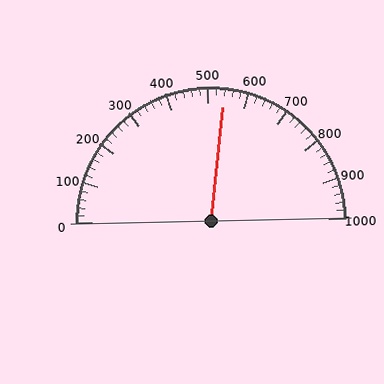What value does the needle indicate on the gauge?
The needle indicates approximately 540.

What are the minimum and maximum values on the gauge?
The gauge ranges from 0 to 1000.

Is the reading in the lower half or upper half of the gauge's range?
The reading is in the upper half of the range (0 to 1000).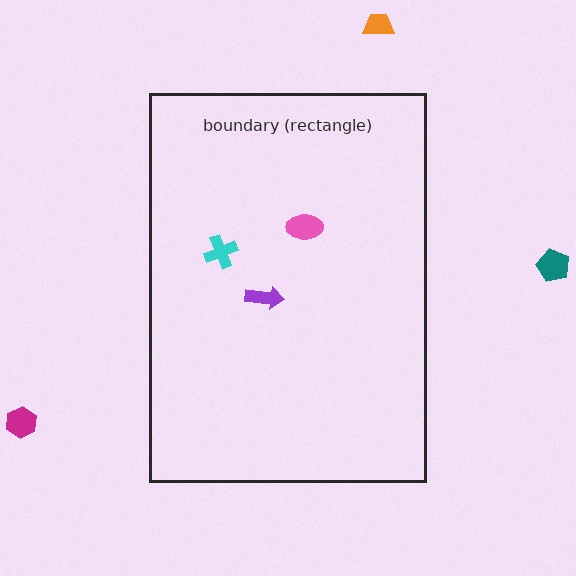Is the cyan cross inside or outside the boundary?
Inside.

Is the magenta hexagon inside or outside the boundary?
Outside.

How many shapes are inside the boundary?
3 inside, 3 outside.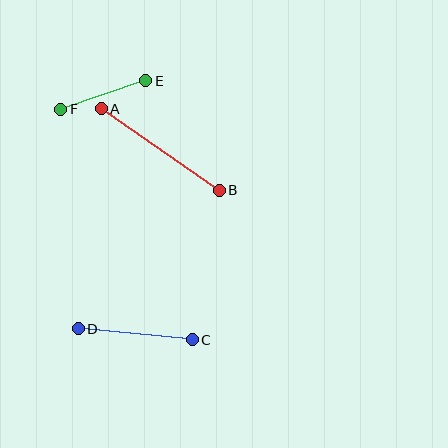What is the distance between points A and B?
The distance is approximately 143 pixels.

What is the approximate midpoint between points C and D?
The midpoint is at approximately (135, 334) pixels.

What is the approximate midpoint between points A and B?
The midpoint is at approximately (160, 150) pixels.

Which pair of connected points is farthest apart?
Points A and B are farthest apart.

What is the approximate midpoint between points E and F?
The midpoint is at approximately (103, 95) pixels.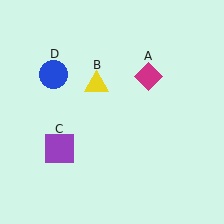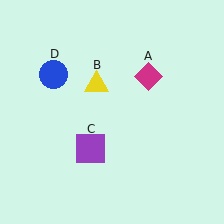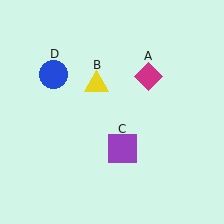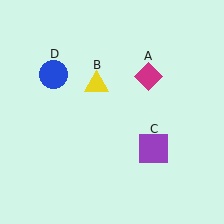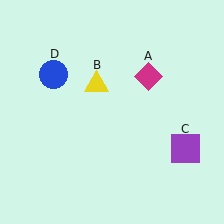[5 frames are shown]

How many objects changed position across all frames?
1 object changed position: purple square (object C).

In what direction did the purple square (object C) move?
The purple square (object C) moved right.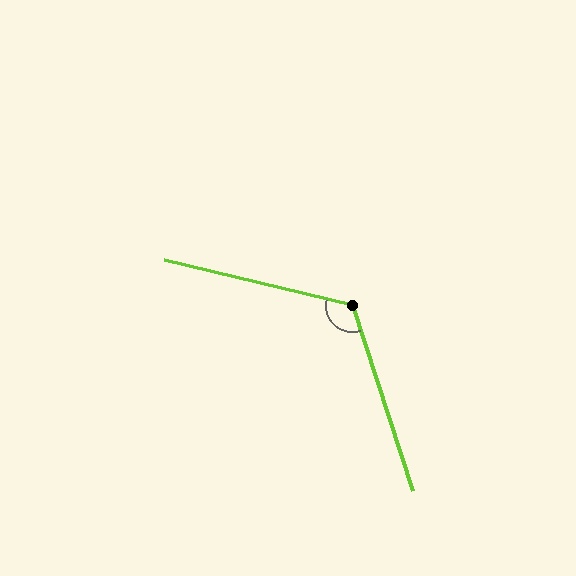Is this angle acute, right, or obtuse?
It is obtuse.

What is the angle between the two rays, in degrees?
Approximately 122 degrees.